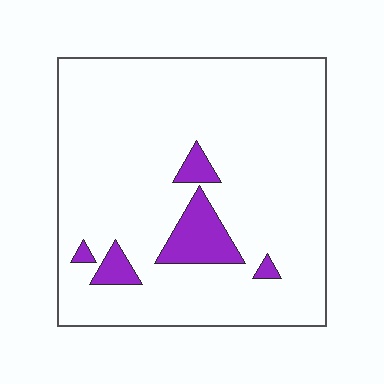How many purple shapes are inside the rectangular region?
5.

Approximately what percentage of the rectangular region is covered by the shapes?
Approximately 10%.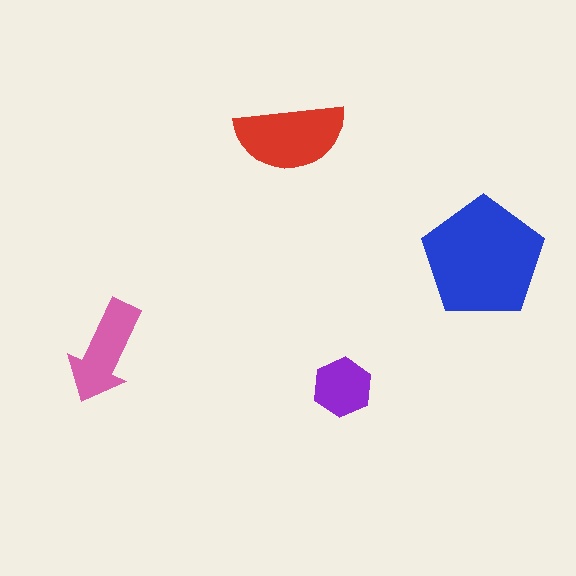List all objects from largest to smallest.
The blue pentagon, the red semicircle, the pink arrow, the purple hexagon.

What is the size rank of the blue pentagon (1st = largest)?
1st.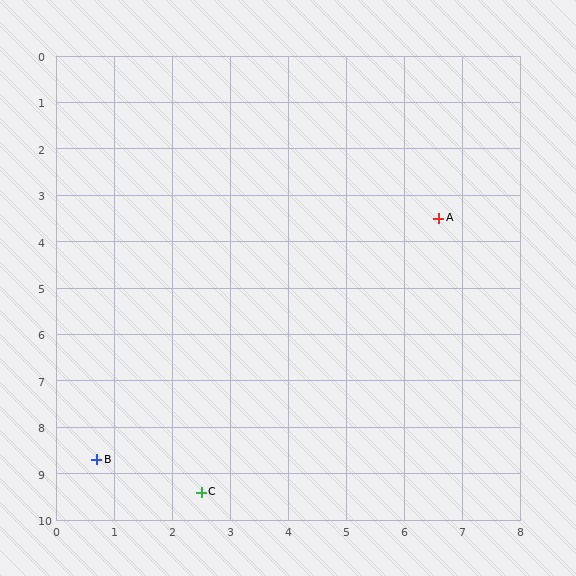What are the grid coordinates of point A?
Point A is at approximately (6.6, 3.5).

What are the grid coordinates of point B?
Point B is at approximately (0.7, 8.7).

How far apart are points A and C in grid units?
Points A and C are about 7.2 grid units apart.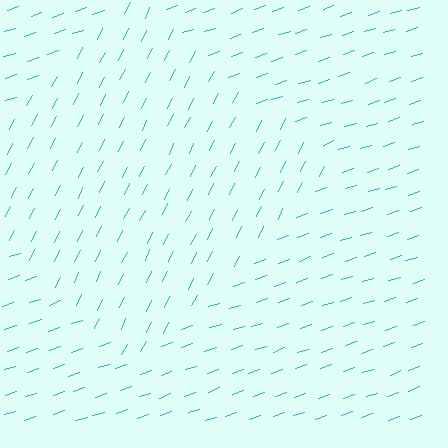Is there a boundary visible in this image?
Yes, there is a texture boundary formed by a change in line orientation.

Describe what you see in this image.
The image is filled with small cyan line segments. A diamond region in the image has lines oriented differently from the surrounding lines, creating a visible texture boundary.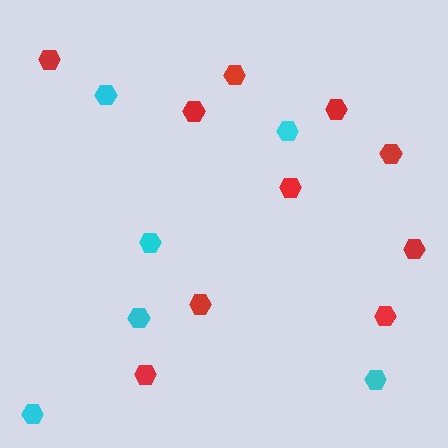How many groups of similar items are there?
There are 2 groups: one group of red hexagons (10) and one group of cyan hexagons (6).